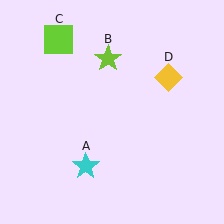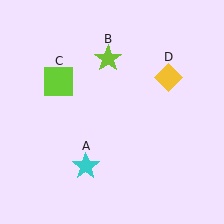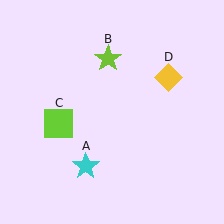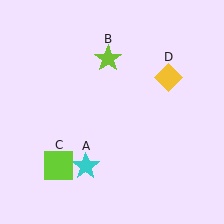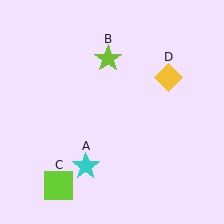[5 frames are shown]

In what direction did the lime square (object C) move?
The lime square (object C) moved down.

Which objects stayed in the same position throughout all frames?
Cyan star (object A) and lime star (object B) and yellow diamond (object D) remained stationary.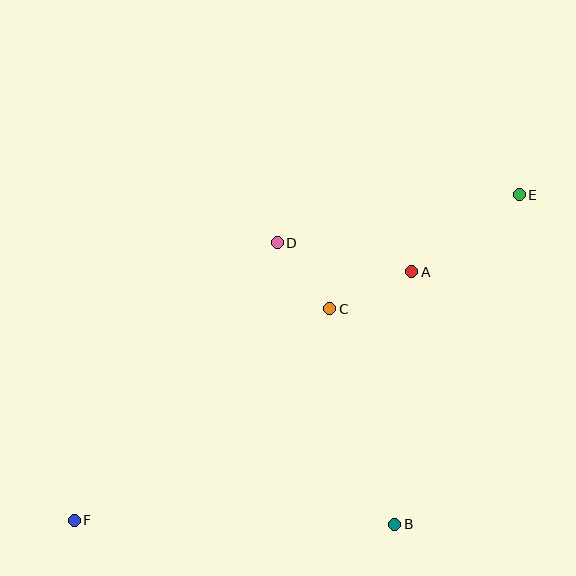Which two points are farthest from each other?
Points E and F are farthest from each other.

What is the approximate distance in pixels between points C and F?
The distance between C and F is approximately 332 pixels.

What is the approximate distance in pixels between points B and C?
The distance between B and C is approximately 225 pixels.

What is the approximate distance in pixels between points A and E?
The distance between A and E is approximately 132 pixels.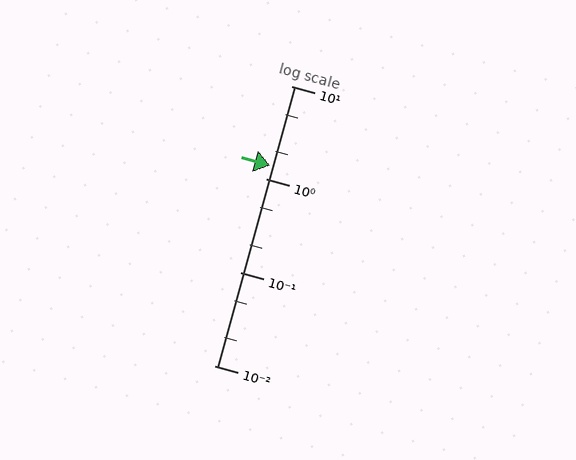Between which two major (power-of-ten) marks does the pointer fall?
The pointer is between 1 and 10.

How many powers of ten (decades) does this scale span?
The scale spans 3 decades, from 0.01 to 10.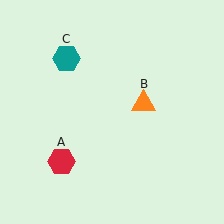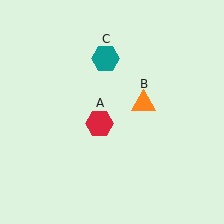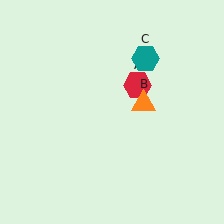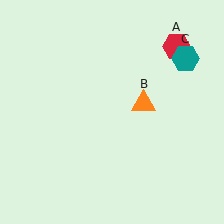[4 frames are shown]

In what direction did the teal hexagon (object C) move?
The teal hexagon (object C) moved right.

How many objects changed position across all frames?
2 objects changed position: red hexagon (object A), teal hexagon (object C).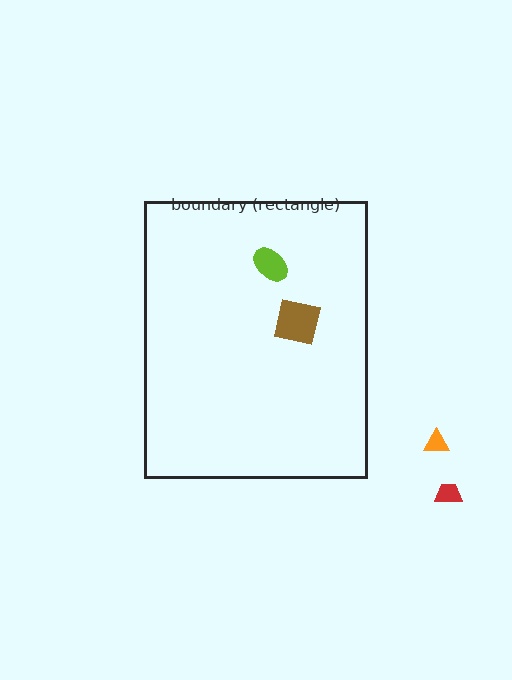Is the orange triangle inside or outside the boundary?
Outside.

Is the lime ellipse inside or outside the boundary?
Inside.